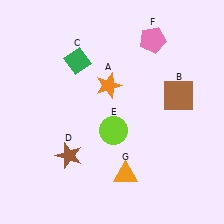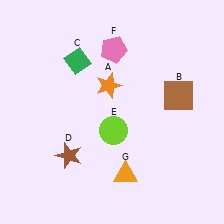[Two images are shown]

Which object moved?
The pink pentagon (F) moved left.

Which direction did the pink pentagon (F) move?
The pink pentagon (F) moved left.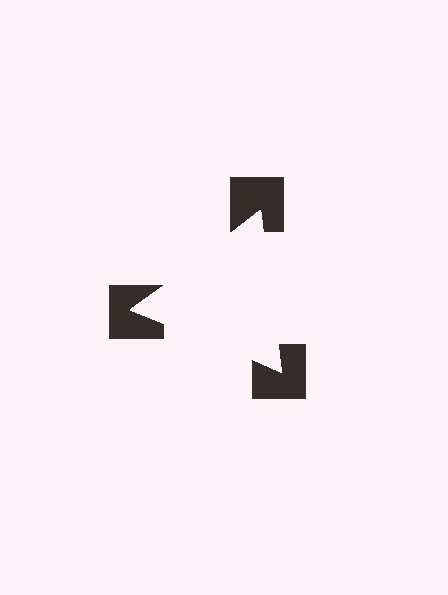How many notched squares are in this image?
There are 3 — one at each vertex of the illusory triangle.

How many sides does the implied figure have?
3 sides.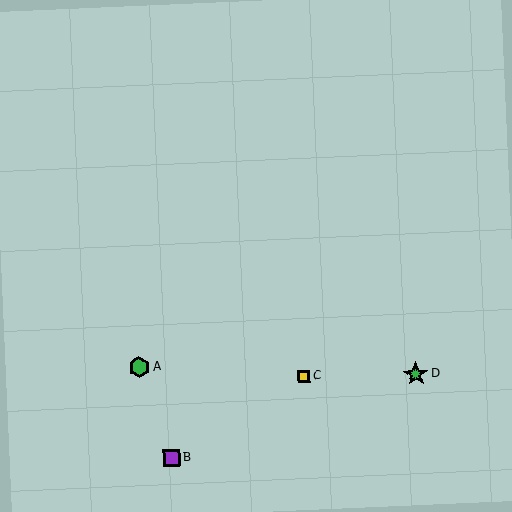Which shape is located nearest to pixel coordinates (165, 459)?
The purple square (labeled B) at (172, 458) is nearest to that location.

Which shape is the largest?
The green star (labeled D) is the largest.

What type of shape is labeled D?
Shape D is a green star.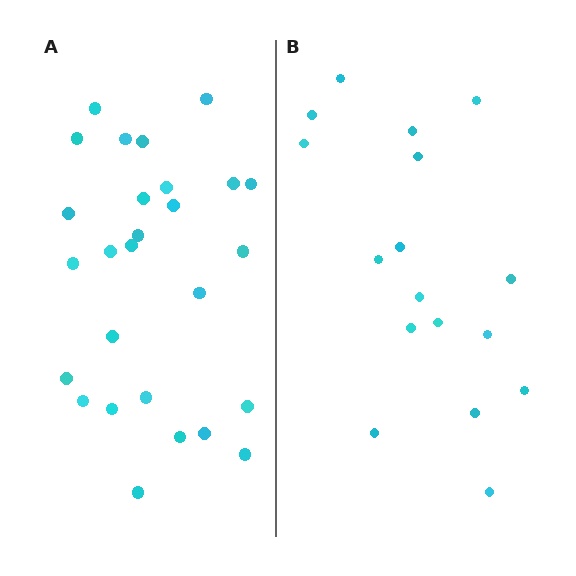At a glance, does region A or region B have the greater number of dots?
Region A (the left region) has more dots.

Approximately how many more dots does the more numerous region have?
Region A has roughly 10 or so more dots than region B.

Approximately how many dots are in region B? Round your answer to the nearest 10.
About 20 dots. (The exact count is 17, which rounds to 20.)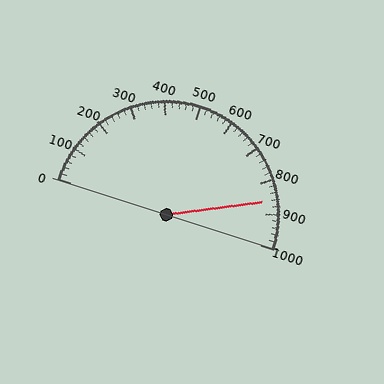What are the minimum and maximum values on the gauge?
The gauge ranges from 0 to 1000.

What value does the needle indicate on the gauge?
The needle indicates approximately 860.